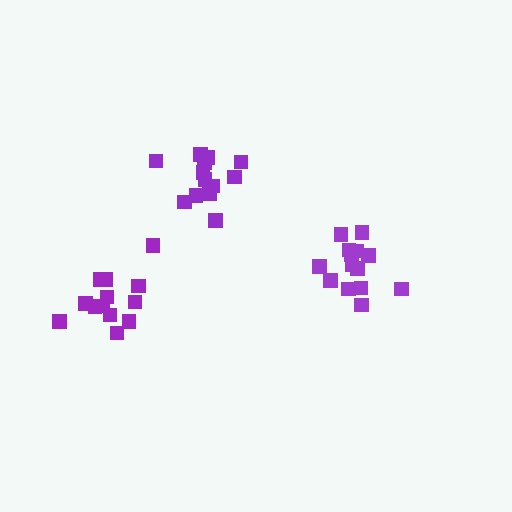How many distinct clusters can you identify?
There are 3 distinct clusters.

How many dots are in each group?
Group 1: 13 dots, Group 2: 14 dots, Group 3: 13 dots (40 total).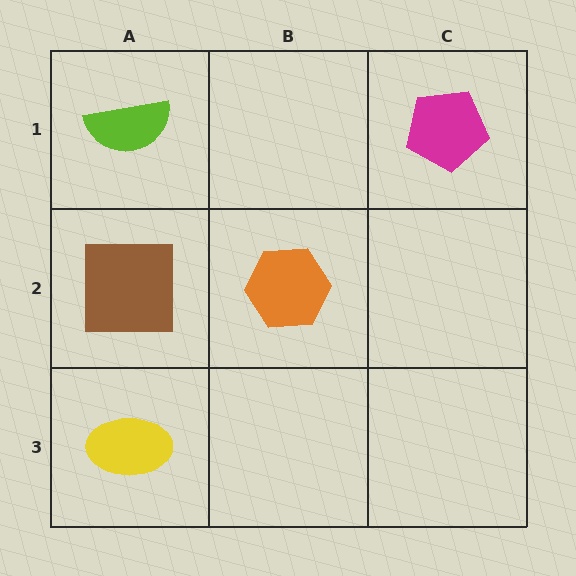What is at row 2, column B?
An orange hexagon.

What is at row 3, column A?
A yellow ellipse.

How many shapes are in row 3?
1 shape.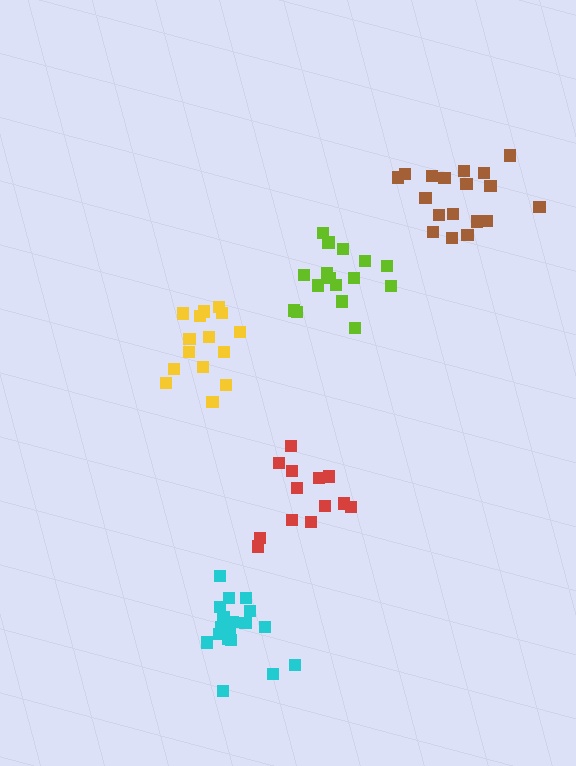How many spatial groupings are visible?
There are 5 spatial groupings.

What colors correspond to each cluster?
The clusters are colored: lime, red, yellow, brown, cyan.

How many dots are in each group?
Group 1: 16 dots, Group 2: 13 dots, Group 3: 15 dots, Group 4: 18 dots, Group 5: 18 dots (80 total).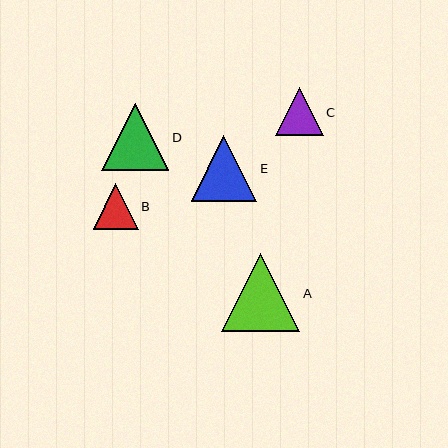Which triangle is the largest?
Triangle A is the largest with a size of approximately 78 pixels.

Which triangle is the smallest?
Triangle B is the smallest with a size of approximately 45 pixels.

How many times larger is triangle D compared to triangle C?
Triangle D is approximately 1.4 times the size of triangle C.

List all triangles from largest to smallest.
From largest to smallest: A, D, E, C, B.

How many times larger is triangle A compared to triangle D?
Triangle A is approximately 1.2 times the size of triangle D.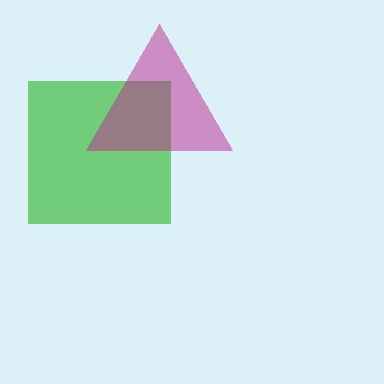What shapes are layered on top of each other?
The layered shapes are: a green square, a magenta triangle.